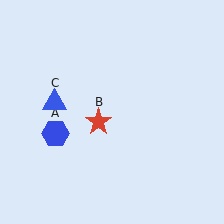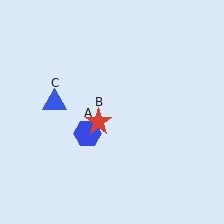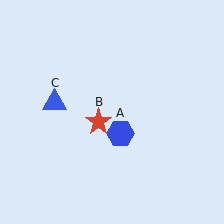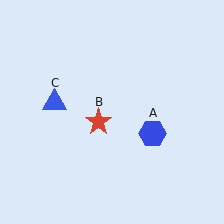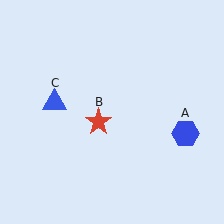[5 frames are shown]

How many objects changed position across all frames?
1 object changed position: blue hexagon (object A).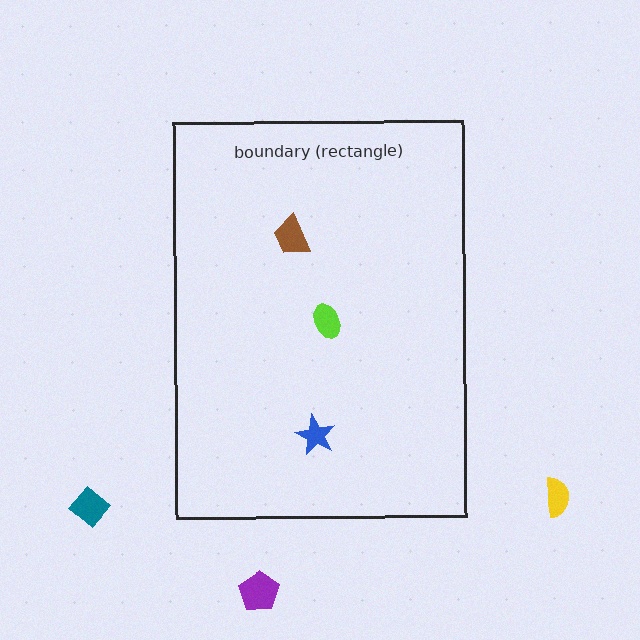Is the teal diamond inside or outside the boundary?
Outside.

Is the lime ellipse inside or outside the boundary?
Inside.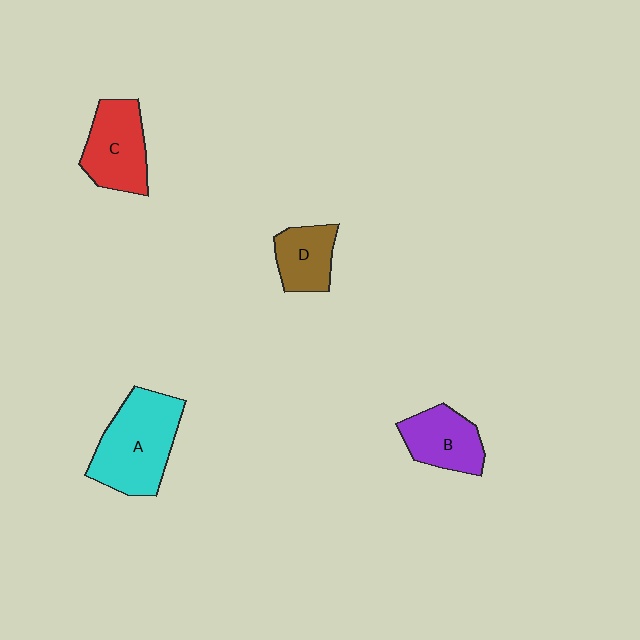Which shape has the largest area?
Shape A (cyan).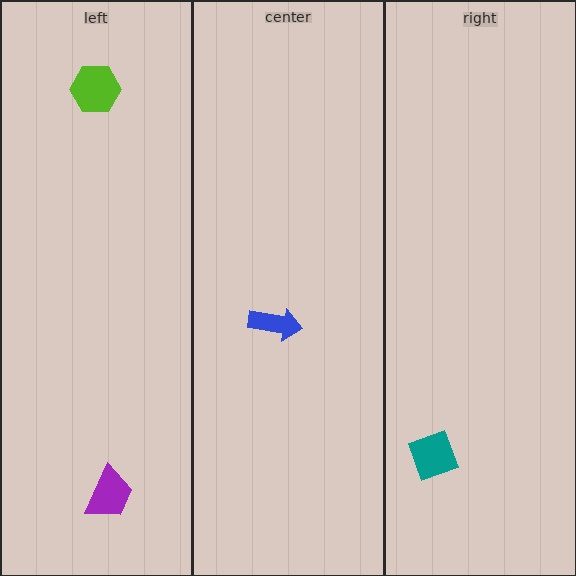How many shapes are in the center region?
1.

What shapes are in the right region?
The teal square.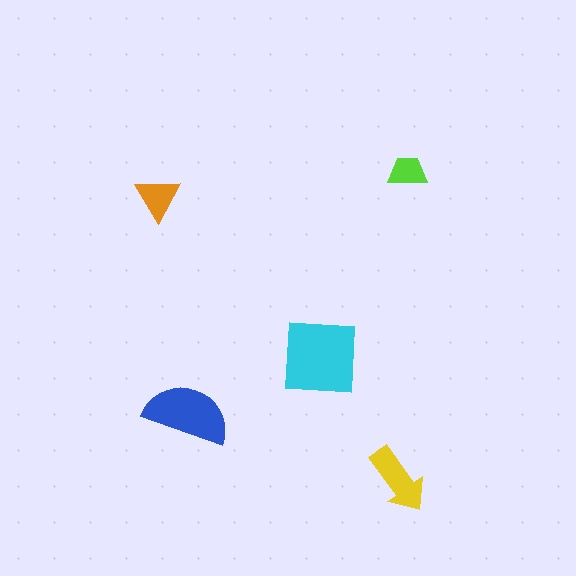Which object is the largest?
The cyan square.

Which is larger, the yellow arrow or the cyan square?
The cyan square.